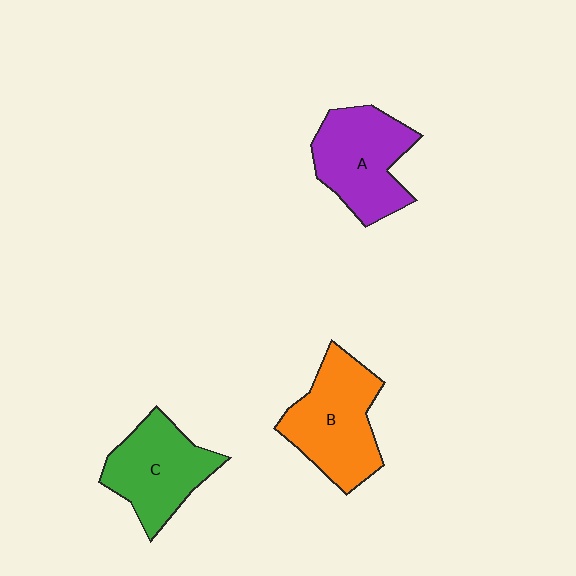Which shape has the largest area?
Shape B (orange).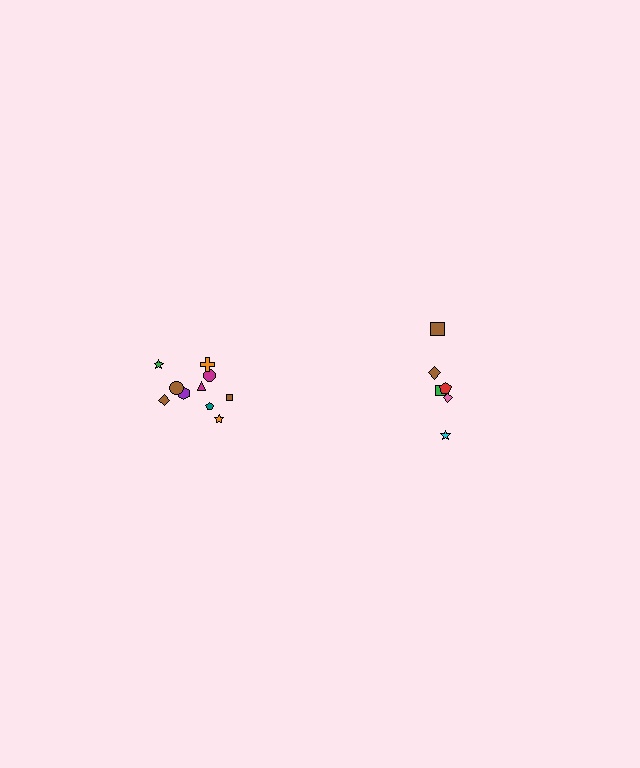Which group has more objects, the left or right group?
The left group.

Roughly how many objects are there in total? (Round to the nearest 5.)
Roughly 15 objects in total.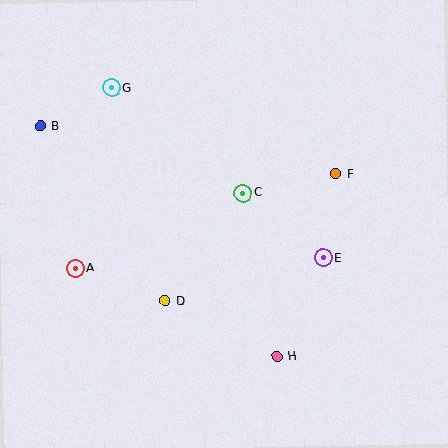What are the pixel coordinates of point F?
Point F is at (336, 174).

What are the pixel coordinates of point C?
Point C is at (243, 193).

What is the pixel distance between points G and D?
The distance between G and D is 219 pixels.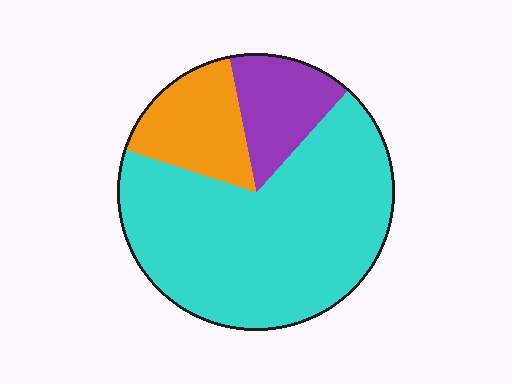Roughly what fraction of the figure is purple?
Purple covers 15% of the figure.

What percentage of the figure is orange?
Orange takes up about one sixth (1/6) of the figure.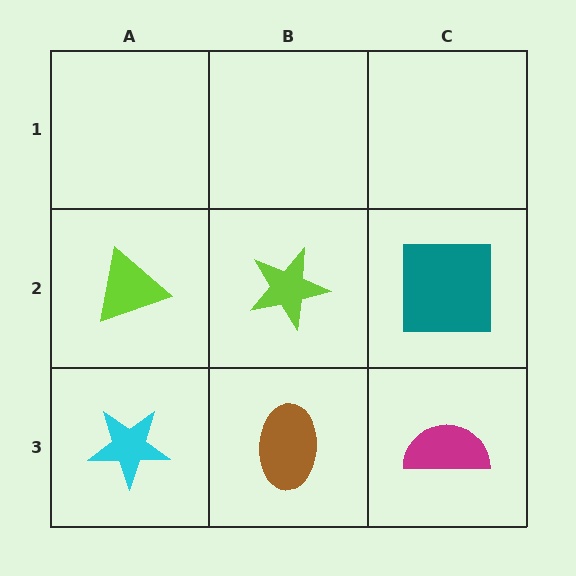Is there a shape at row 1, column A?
No, that cell is empty.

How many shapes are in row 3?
3 shapes.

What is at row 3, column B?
A brown ellipse.